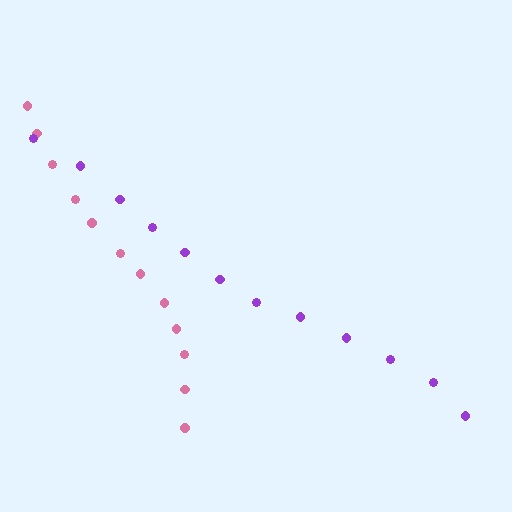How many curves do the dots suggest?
There are 2 distinct paths.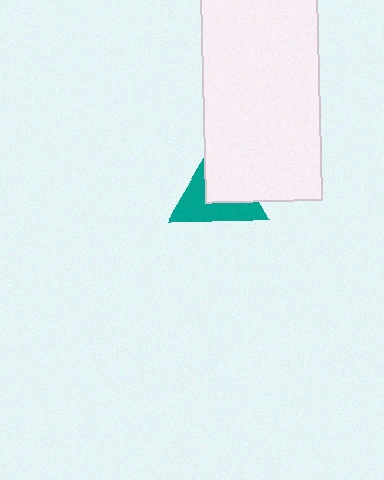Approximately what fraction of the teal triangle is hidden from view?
Roughly 49% of the teal triangle is hidden behind the white rectangle.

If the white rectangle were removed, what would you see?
You would see the complete teal triangle.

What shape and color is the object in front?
The object in front is a white rectangle.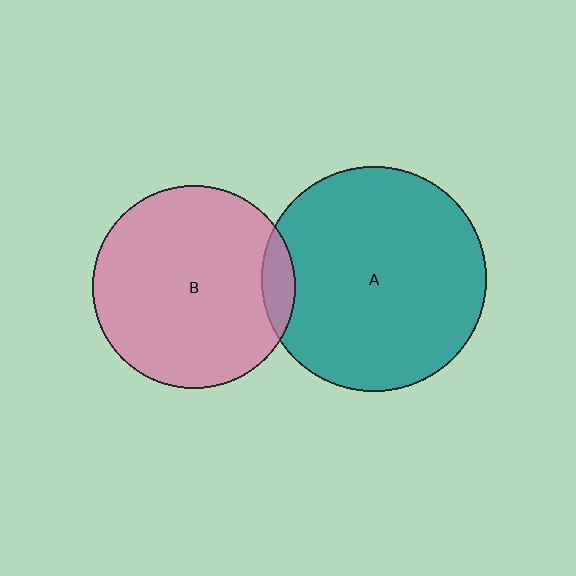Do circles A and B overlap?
Yes.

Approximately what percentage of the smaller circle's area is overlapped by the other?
Approximately 10%.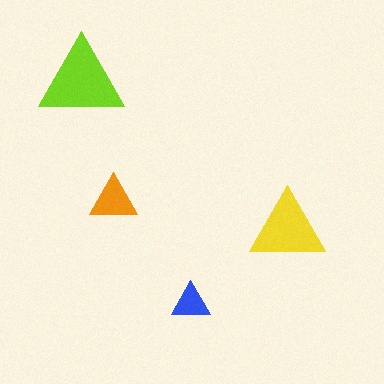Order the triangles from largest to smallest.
the lime one, the yellow one, the orange one, the blue one.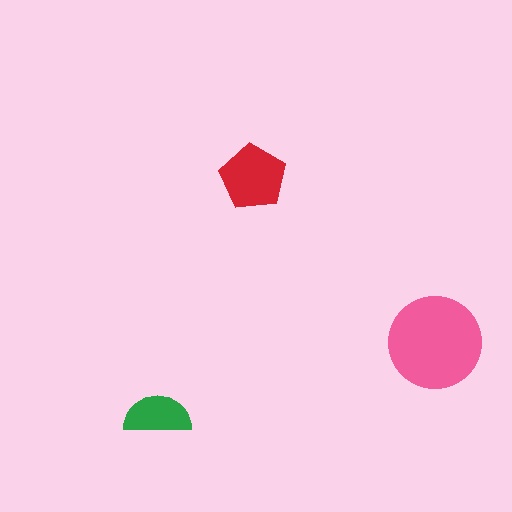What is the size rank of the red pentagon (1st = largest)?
2nd.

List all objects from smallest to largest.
The green semicircle, the red pentagon, the pink circle.